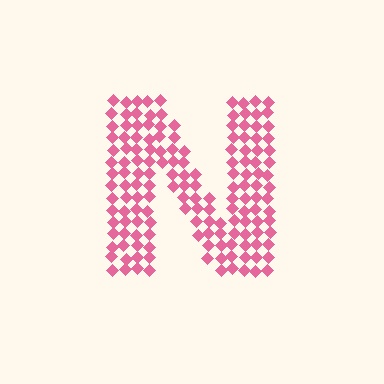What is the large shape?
The large shape is the letter N.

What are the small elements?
The small elements are diamonds.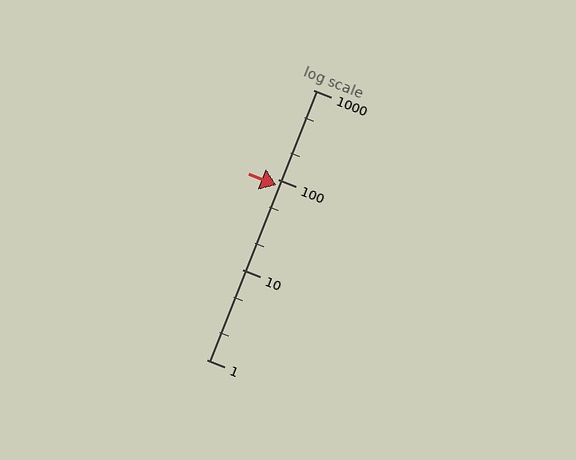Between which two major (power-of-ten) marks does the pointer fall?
The pointer is between 10 and 100.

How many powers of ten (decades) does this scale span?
The scale spans 3 decades, from 1 to 1000.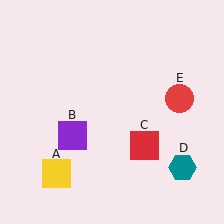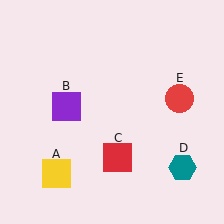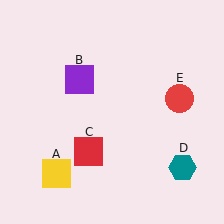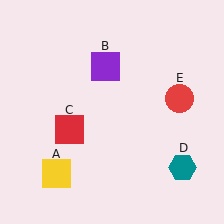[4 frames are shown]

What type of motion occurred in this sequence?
The purple square (object B), red square (object C) rotated clockwise around the center of the scene.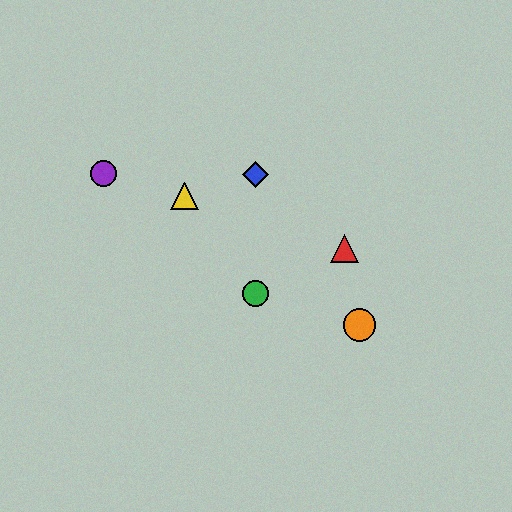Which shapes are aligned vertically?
The blue diamond, the green circle are aligned vertically.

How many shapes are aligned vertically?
2 shapes (the blue diamond, the green circle) are aligned vertically.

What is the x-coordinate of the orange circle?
The orange circle is at x≈360.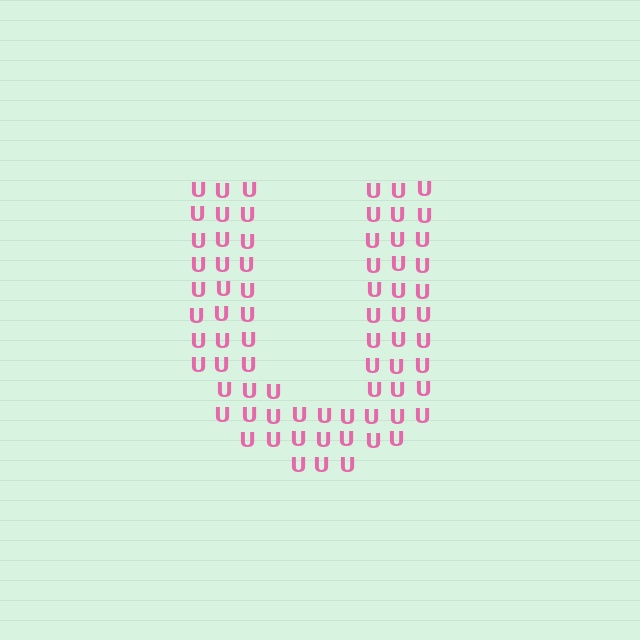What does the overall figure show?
The overall figure shows the letter U.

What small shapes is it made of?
It is made of small letter U's.